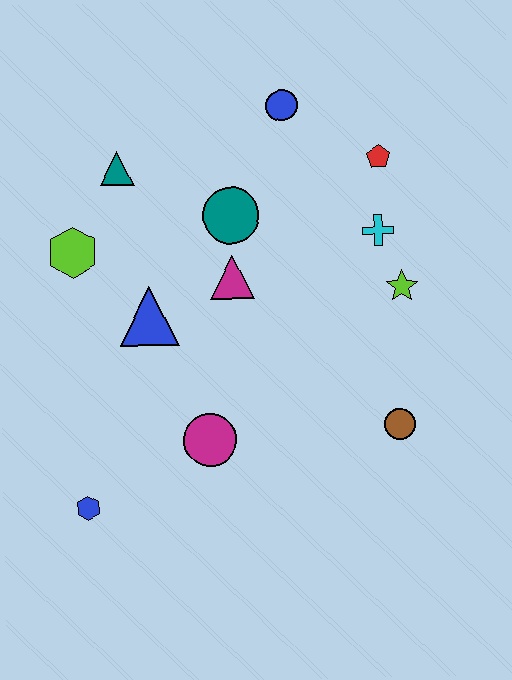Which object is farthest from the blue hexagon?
The red pentagon is farthest from the blue hexagon.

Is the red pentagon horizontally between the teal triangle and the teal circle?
No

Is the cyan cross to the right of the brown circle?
No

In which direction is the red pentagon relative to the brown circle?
The red pentagon is above the brown circle.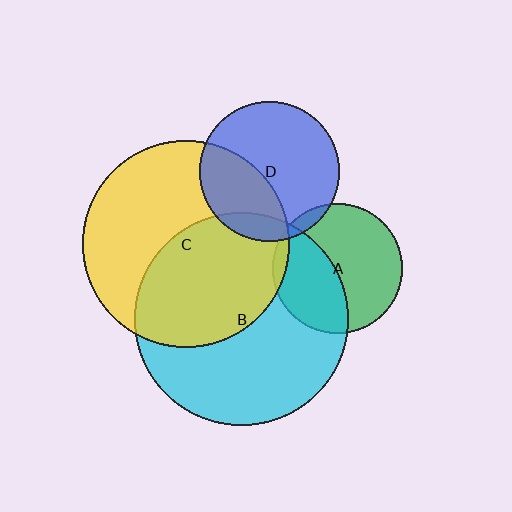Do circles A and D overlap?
Yes.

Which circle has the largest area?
Circle B (cyan).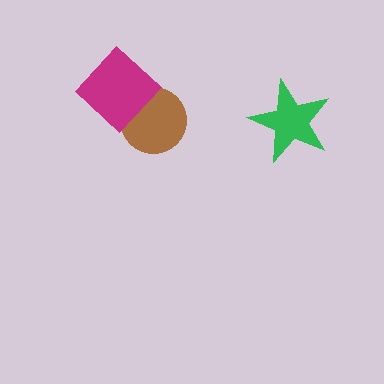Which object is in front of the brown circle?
The magenta diamond is in front of the brown circle.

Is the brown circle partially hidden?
Yes, it is partially covered by another shape.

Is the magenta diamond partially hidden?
No, no other shape covers it.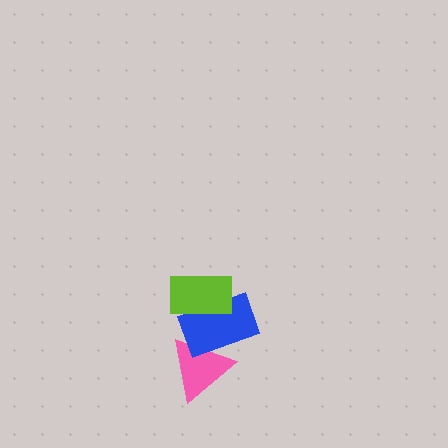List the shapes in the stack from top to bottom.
From top to bottom: the lime rectangle, the blue rectangle, the pink triangle.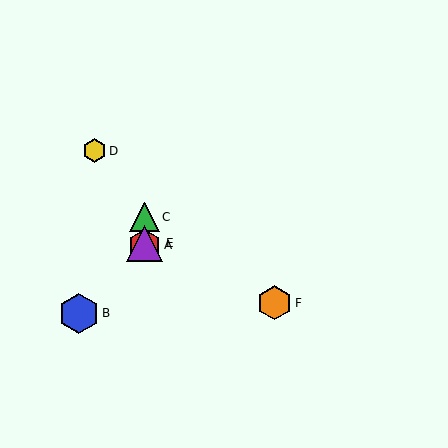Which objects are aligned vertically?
Objects A, C, E are aligned vertically.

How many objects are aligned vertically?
3 objects (A, C, E) are aligned vertically.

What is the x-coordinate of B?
Object B is at x≈79.